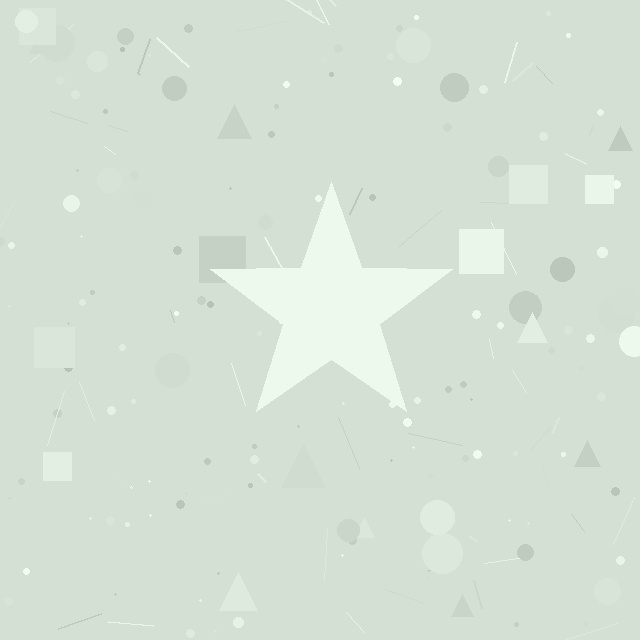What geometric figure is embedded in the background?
A star is embedded in the background.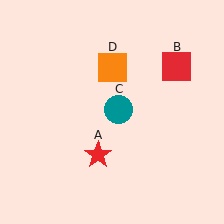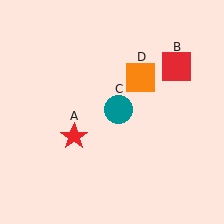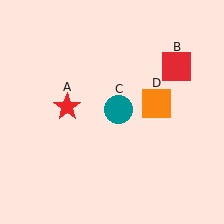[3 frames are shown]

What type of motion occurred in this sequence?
The red star (object A), orange square (object D) rotated clockwise around the center of the scene.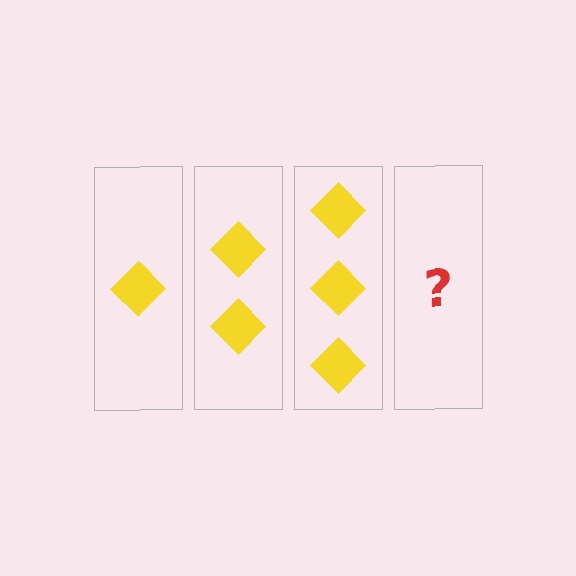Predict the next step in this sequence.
The next step is 4 diamonds.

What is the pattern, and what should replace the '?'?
The pattern is that each step adds one more diamond. The '?' should be 4 diamonds.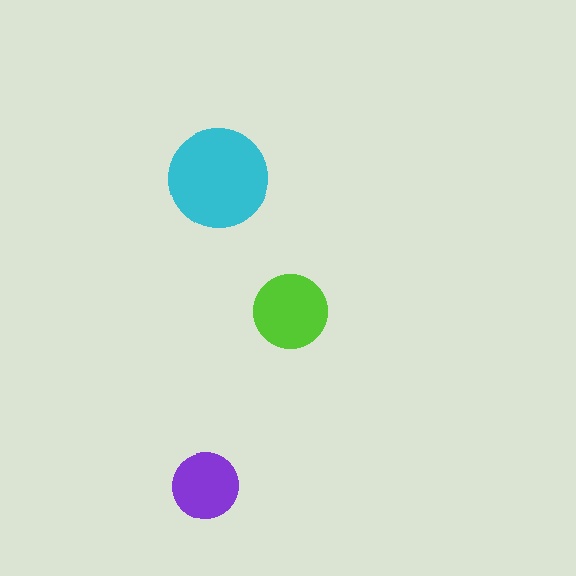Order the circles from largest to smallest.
the cyan one, the lime one, the purple one.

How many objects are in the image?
There are 3 objects in the image.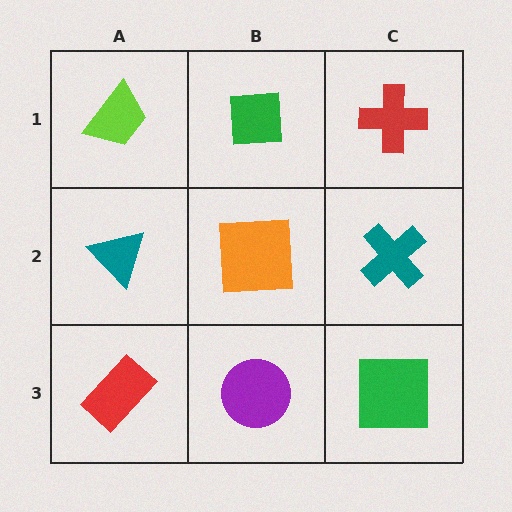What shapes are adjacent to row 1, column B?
An orange square (row 2, column B), a lime trapezoid (row 1, column A), a red cross (row 1, column C).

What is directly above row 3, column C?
A teal cross.